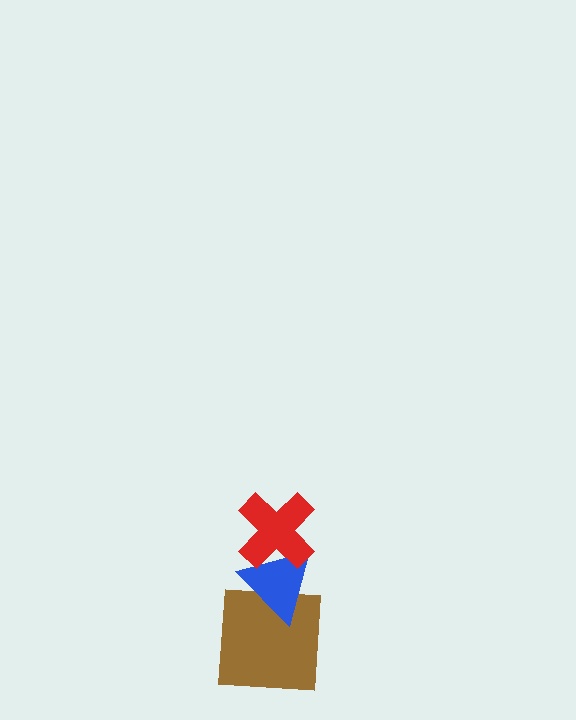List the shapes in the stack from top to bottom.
From top to bottom: the red cross, the blue triangle, the brown square.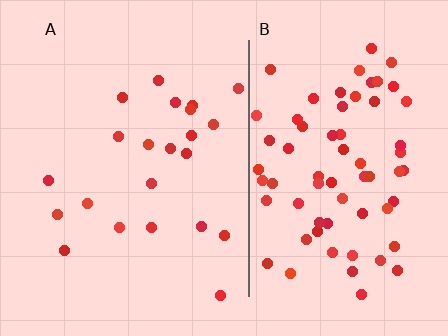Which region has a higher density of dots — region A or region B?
B (the right).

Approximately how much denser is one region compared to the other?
Approximately 3.2× — region B over region A.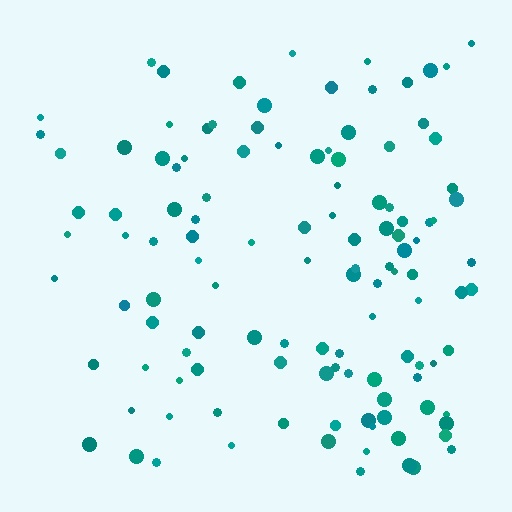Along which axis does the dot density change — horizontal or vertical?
Horizontal.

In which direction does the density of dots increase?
From left to right, with the right side densest.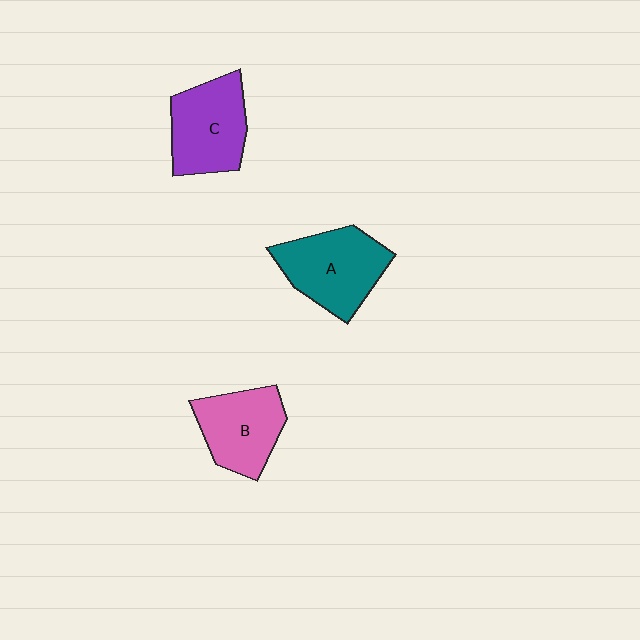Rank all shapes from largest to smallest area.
From largest to smallest: A (teal), C (purple), B (pink).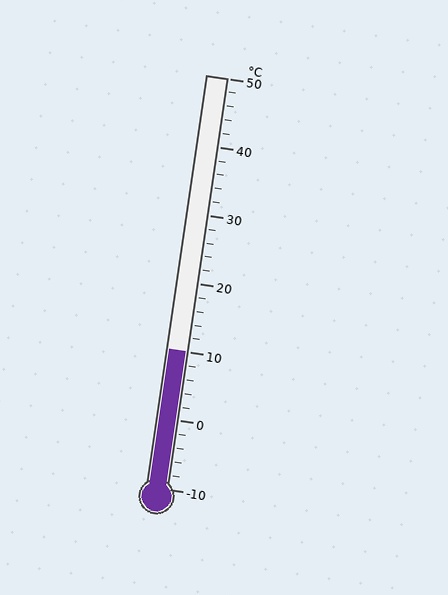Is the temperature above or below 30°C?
The temperature is below 30°C.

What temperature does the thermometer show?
The thermometer shows approximately 10°C.